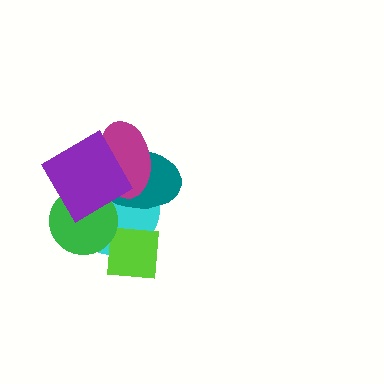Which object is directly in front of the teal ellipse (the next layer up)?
The magenta ellipse is directly in front of the teal ellipse.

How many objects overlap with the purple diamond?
4 objects overlap with the purple diamond.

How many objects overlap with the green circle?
4 objects overlap with the green circle.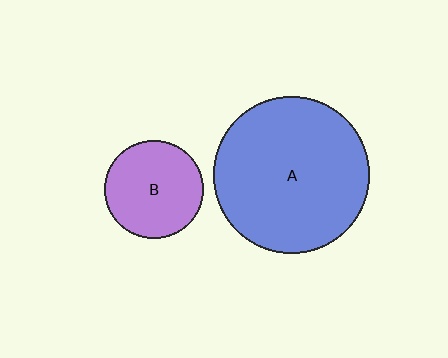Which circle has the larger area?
Circle A (blue).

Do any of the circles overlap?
No, none of the circles overlap.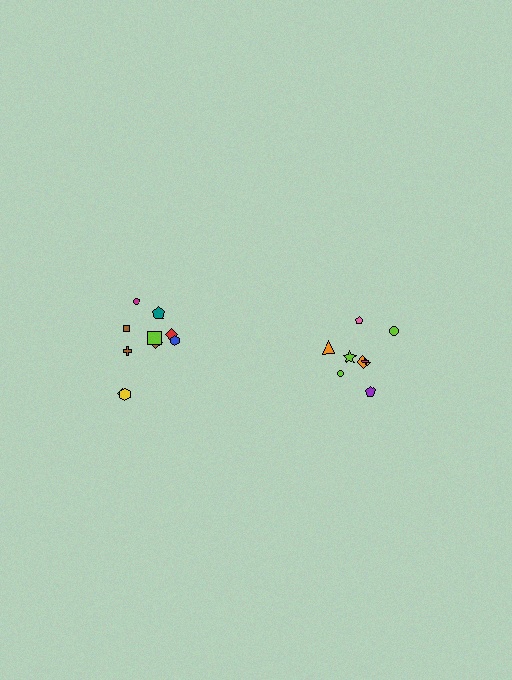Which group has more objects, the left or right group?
The left group.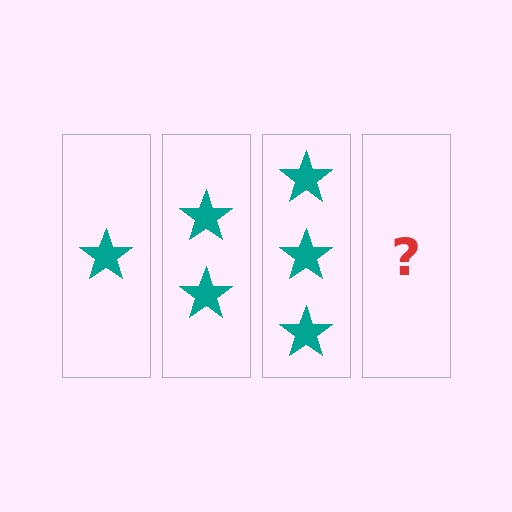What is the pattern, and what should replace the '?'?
The pattern is that each step adds one more star. The '?' should be 4 stars.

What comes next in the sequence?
The next element should be 4 stars.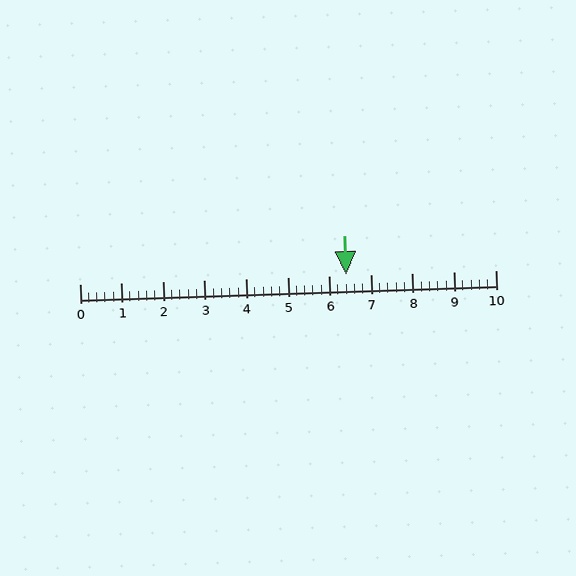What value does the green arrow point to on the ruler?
The green arrow points to approximately 6.4.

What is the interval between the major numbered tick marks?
The major tick marks are spaced 1 units apart.